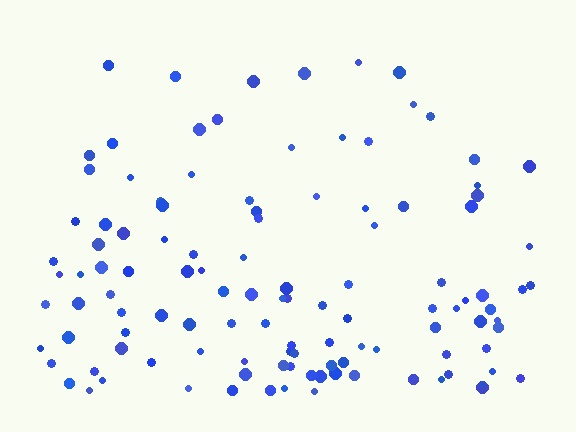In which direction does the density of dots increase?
From top to bottom, with the bottom side densest.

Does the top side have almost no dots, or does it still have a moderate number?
Still a moderate number, just noticeably fewer than the bottom.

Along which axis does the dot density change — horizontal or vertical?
Vertical.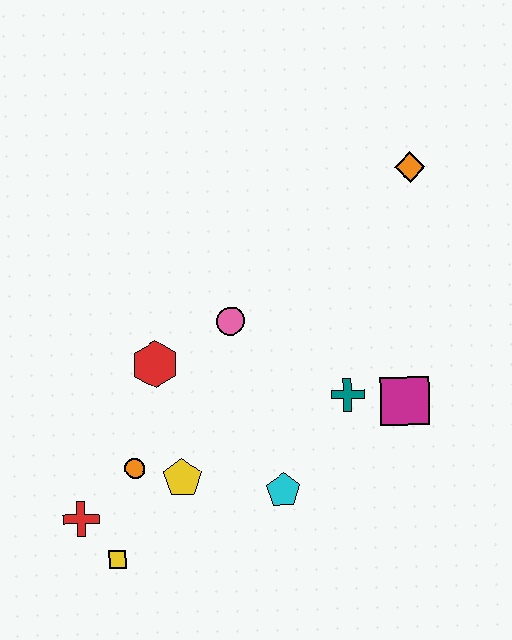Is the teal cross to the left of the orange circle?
No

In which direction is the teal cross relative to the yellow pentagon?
The teal cross is to the right of the yellow pentagon.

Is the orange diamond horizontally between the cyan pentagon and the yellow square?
No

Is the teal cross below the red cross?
No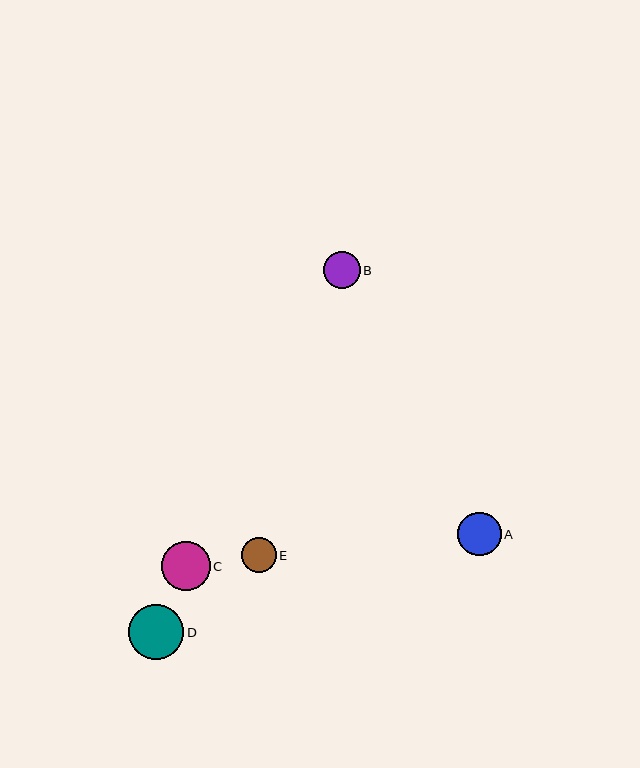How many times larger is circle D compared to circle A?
Circle D is approximately 1.3 times the size of circle A.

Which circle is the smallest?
Circle E is the smallest with a size of approximately 35 pixels.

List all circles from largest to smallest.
From largest to smallest: D, C, A, B, E.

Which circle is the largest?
Circle D is the largest with a size of approximately 55 pixels.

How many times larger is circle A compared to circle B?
Circle A is approximately 1.2 times the size of circle B.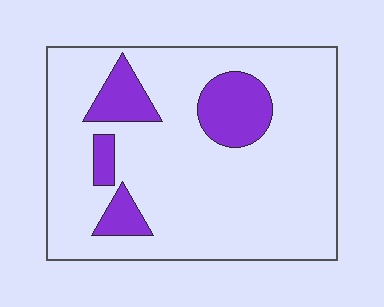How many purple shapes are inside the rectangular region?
4.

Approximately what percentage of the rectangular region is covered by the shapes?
Approximately 15%.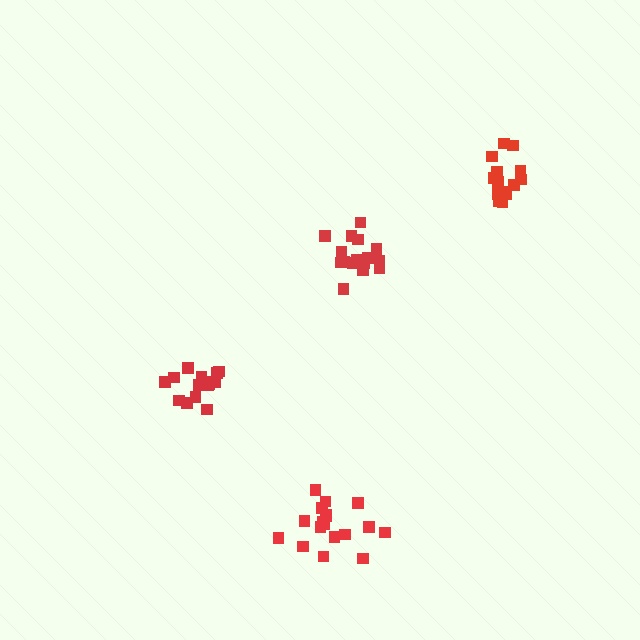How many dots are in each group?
Group 1: 16 dots, Group 2: 16 dots, Group 3: 18 dots, Group 4: 15 dots (65 total).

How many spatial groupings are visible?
There are 4 spatial groupings.